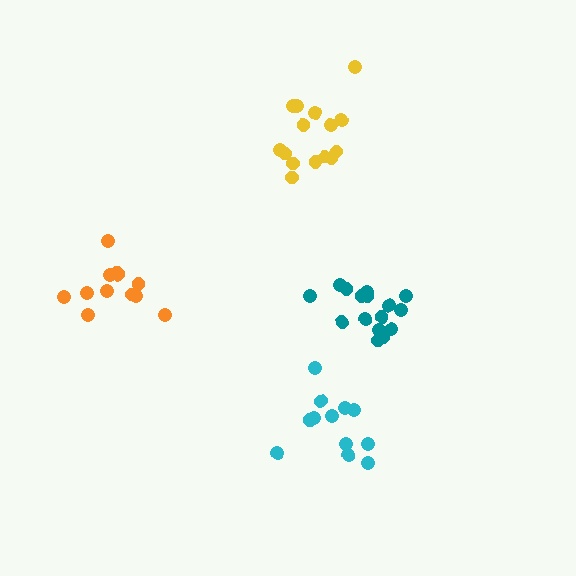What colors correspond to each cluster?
The clusters are colored: orange, yellow, cyan, teal.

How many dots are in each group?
Group 1: 12 dots, Group 2: 15 dots, Group 3: 13 dots, Group 4: 16 dots (56 total).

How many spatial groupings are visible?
There are 4 spatial groupings.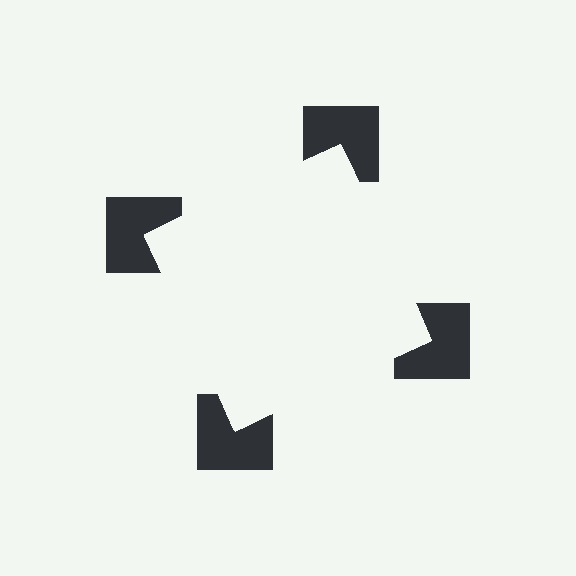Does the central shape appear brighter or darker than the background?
It typically appears slightly brighter than the background, even though no actual brightness change is drawn.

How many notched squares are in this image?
There are 4 — one at each vertex of the illusory square.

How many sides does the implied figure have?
4 sides.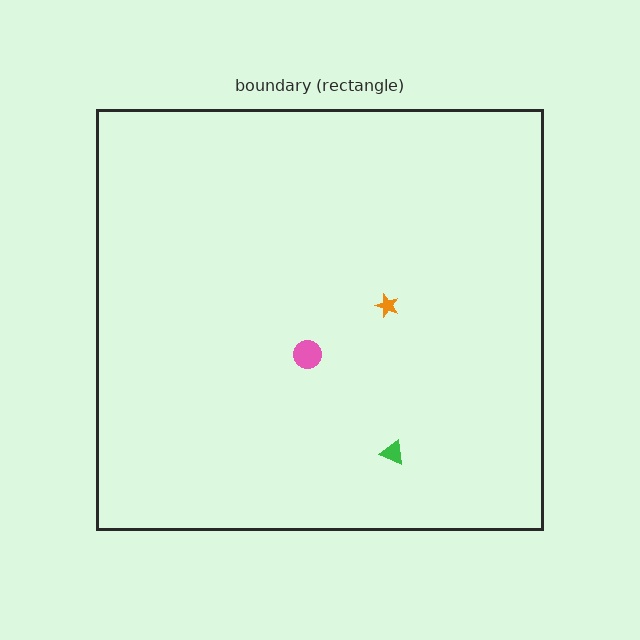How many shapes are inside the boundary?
3 inside, 0 outside.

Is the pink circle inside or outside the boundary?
Inside.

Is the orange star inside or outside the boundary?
Inside.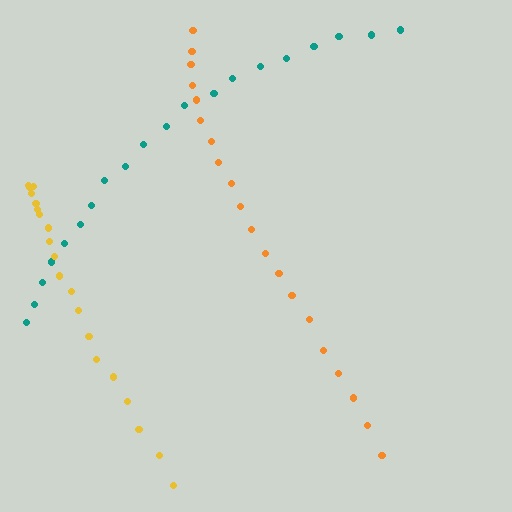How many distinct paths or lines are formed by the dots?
There are 3 distinct paths.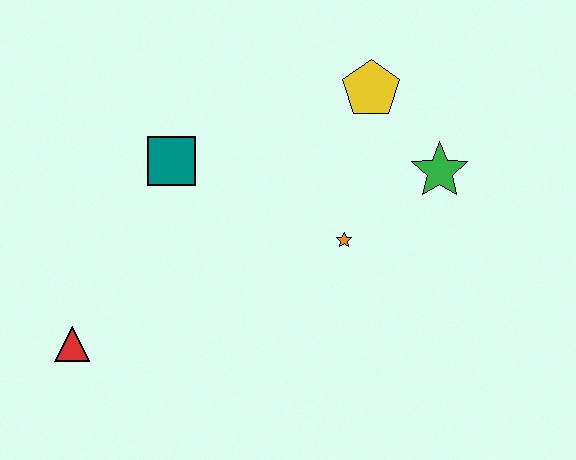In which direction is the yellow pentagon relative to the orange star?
The yellow pentagon is above the orange star.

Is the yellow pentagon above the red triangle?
Yes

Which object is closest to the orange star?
The green star is closest to the orange star.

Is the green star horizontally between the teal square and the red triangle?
No